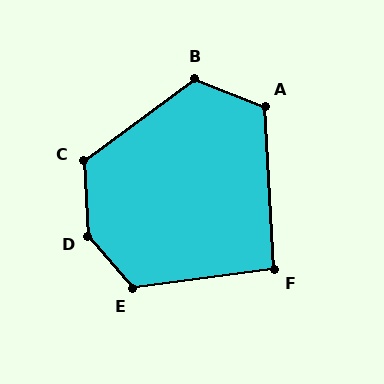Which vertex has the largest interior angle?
D, at approximately 143 degrees.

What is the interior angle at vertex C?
Approximately 123 degrees (obtuse).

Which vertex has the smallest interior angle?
F, at approximately 95 degrees.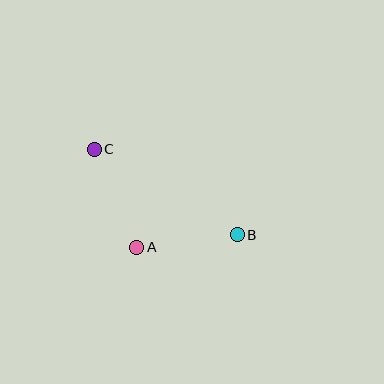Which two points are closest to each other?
Points A and B are closest to each other.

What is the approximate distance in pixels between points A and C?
The distance between A and C is approximately 107 pixels.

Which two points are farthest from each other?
Points B and C are farthest from each other.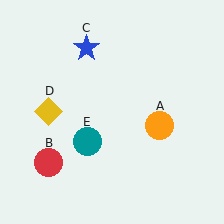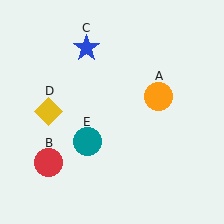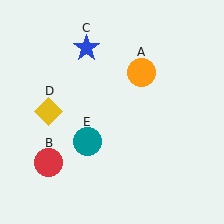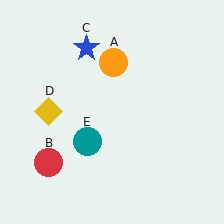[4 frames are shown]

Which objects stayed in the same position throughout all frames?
Red circle (object B) and blue star (object C) and yellow diamond (object D) and teal circle (object E) remained stationary.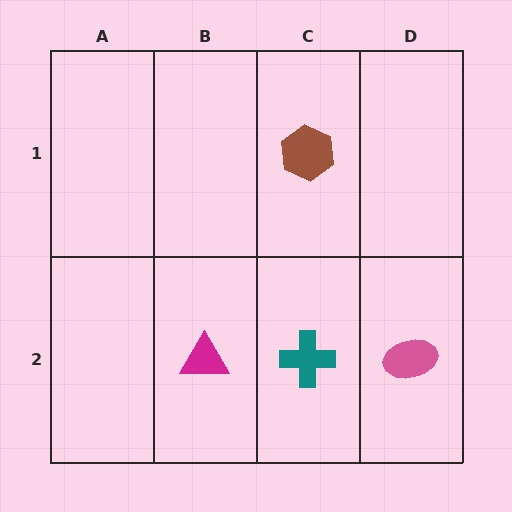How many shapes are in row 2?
3 shapes.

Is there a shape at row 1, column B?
No, that cell is empty.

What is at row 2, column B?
A magenta triangle.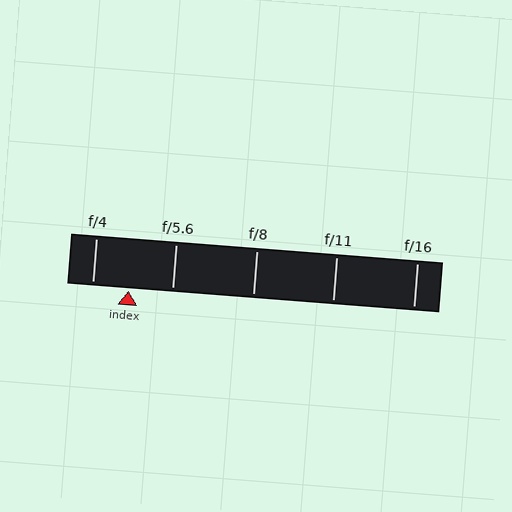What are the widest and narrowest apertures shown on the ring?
The widest aperture shown is f/4 and the narrowest is f/16.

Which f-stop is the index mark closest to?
The index mark is closest to f/4.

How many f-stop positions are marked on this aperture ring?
There are 5 f-stop positions marked.